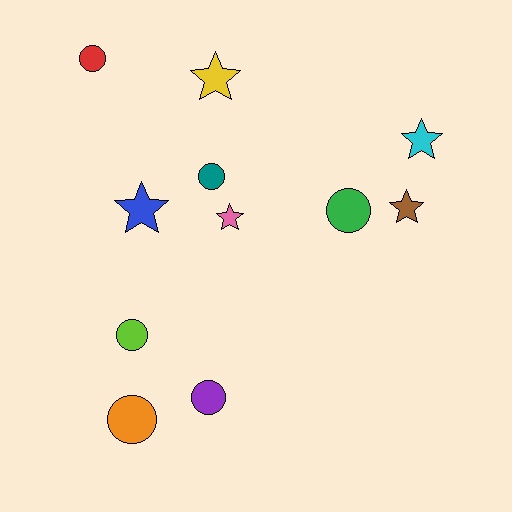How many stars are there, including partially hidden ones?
There are 5 stars.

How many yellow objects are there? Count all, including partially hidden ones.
There is 1 yellow object.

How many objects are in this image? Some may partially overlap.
There are 11 objects.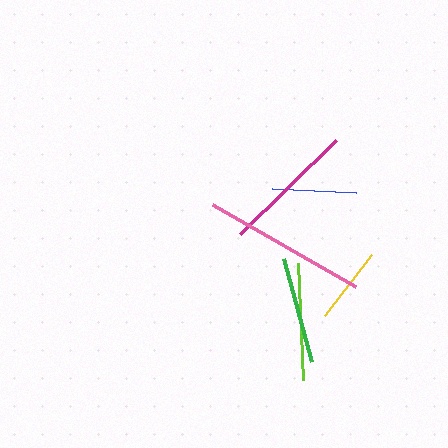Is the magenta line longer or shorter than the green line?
The magenta line is longer than the green line.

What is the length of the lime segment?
The lime segment is approximately 116 pixels long.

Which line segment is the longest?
The pink line is the longest at approximately 165 pixels.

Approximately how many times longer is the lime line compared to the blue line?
The lime line is approximately 1.4 times the length of the blue line.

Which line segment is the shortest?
The yellow line is the shortest at approximately 77 pixels.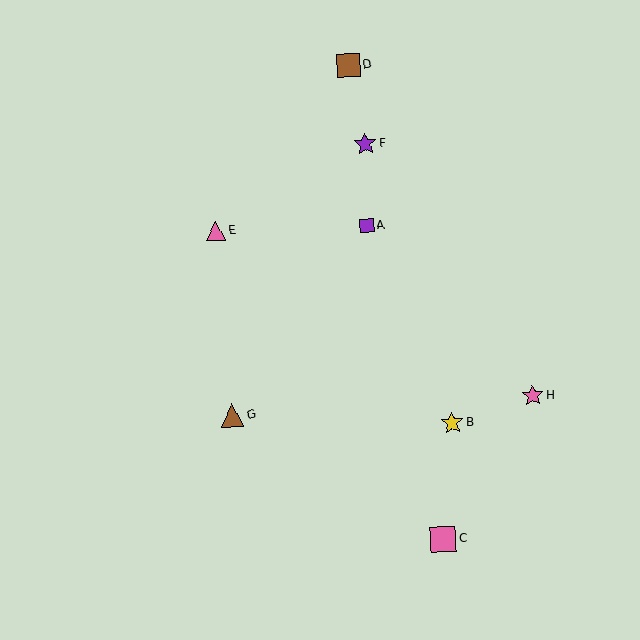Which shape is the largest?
The pink square (labeled C) is the largest.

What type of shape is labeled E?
Shape E is a pink triangle.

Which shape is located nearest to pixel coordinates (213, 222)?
The pink triangle (labeled E) at (216, 231) is nearest to that location.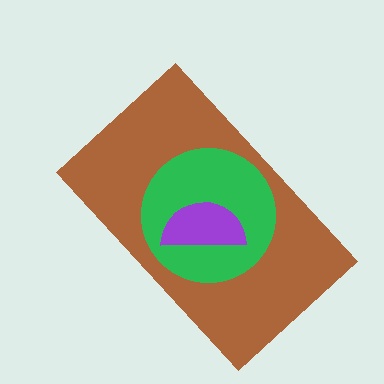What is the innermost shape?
The purple semicircle.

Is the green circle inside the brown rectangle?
Yes.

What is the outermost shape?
The brown rectangle.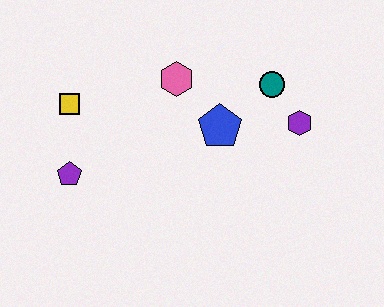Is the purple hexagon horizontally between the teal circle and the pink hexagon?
No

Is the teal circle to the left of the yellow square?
No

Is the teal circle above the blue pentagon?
Yes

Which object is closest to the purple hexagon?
The teal circle is closest to the purple hexagon.